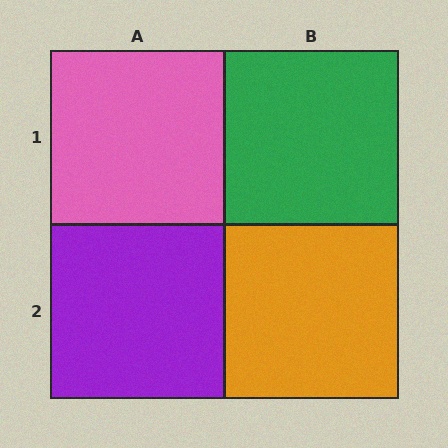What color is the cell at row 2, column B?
Orange.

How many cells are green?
1 cell is green.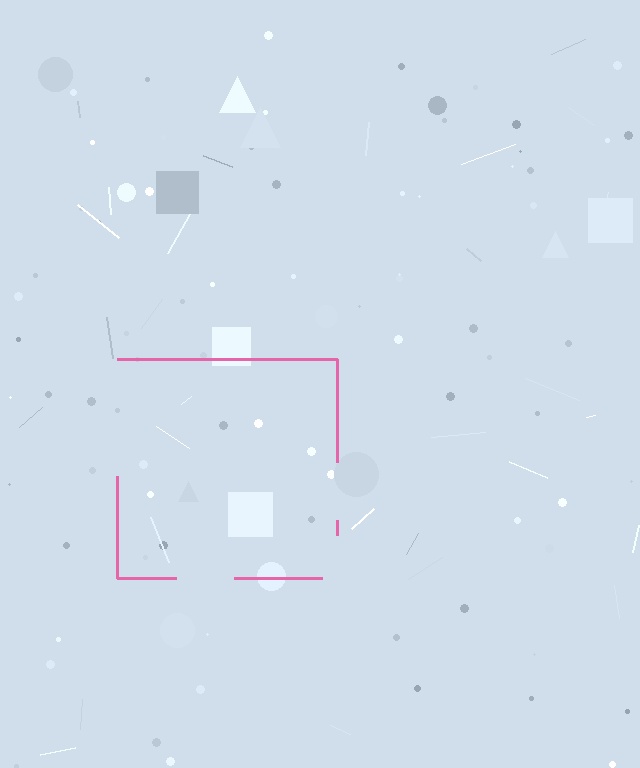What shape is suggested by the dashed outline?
The dashed outline suggests a square.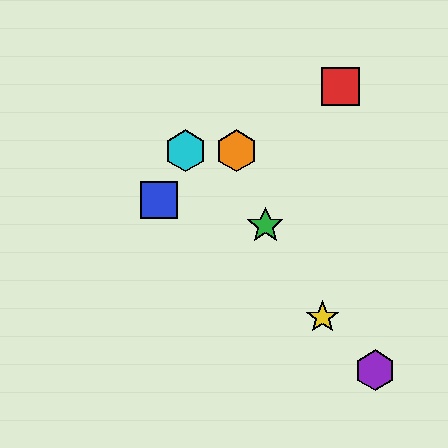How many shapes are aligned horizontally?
2 shapes (the orange hexagon, the cyan hexagon) are aligned horizontally.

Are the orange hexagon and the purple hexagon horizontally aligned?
No, the orange hexagon is at y≈151 and the purple hexagon is at y≈370.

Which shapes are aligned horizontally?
The orange hexagon, the cyan hexagon are aligned horizontally.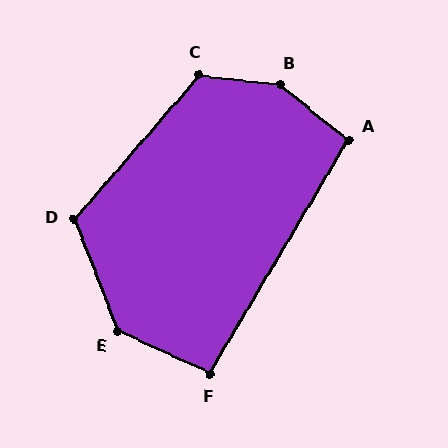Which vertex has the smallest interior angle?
F, at approximately 96 degrees.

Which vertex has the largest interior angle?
B, at approximately 147 degrees.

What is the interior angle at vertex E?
Approximately 137 degrees (obtuse).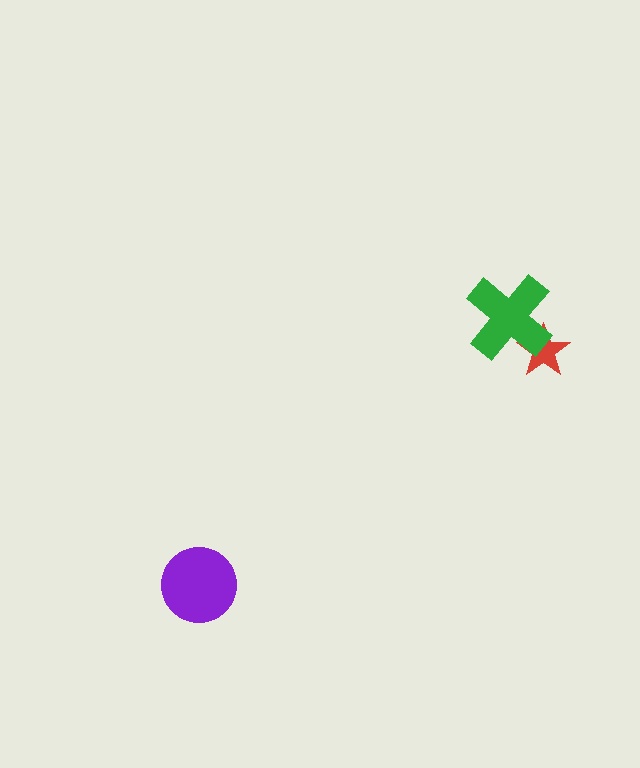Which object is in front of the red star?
The green cross is in front of the red star.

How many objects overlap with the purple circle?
0 objects overlap with the purple circle.